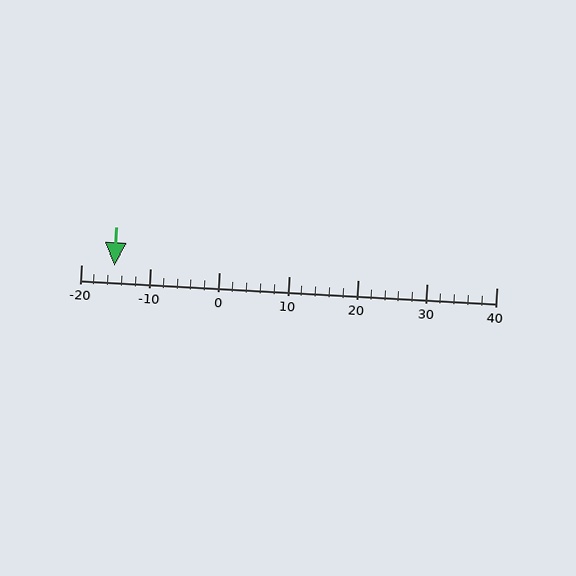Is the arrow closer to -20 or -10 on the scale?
The arrow is closer to -20.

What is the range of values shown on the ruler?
The ruler shows values from -20 to 40.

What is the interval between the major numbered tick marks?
The major tick marks are spaced 10 units apart.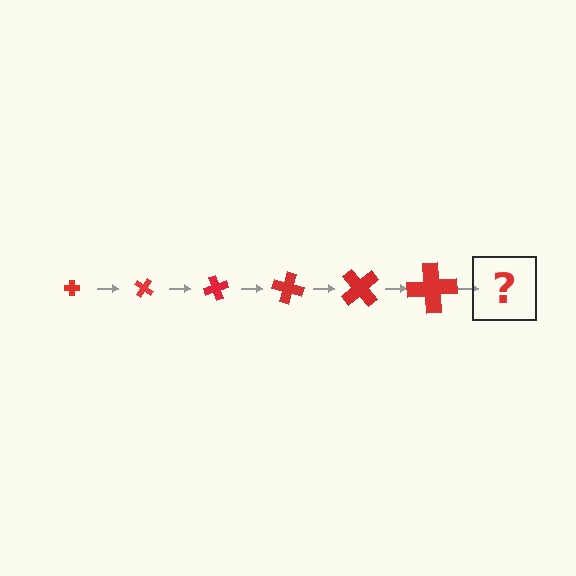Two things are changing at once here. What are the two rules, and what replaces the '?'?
The two rules are that the cross grows larger each step and it rotates 35 degrees each step. The '?' should be a cross, larger than the previous one and rotated 210 degrees from the start.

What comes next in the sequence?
The next element should be a cross, larger than the previous one and rotated 210 degrees from the start.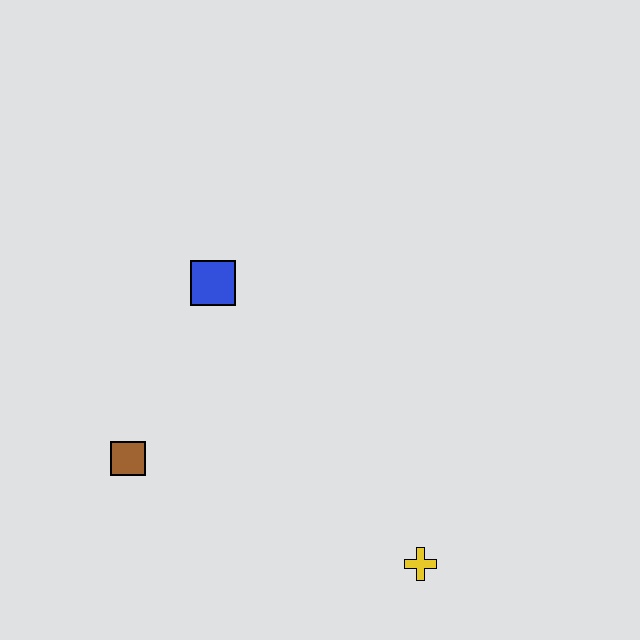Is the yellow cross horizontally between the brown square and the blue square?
No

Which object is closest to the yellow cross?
The brown square is closest to the yellow cross.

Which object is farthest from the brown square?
The yellow cross is farthest from the brown square.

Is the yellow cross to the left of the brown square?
No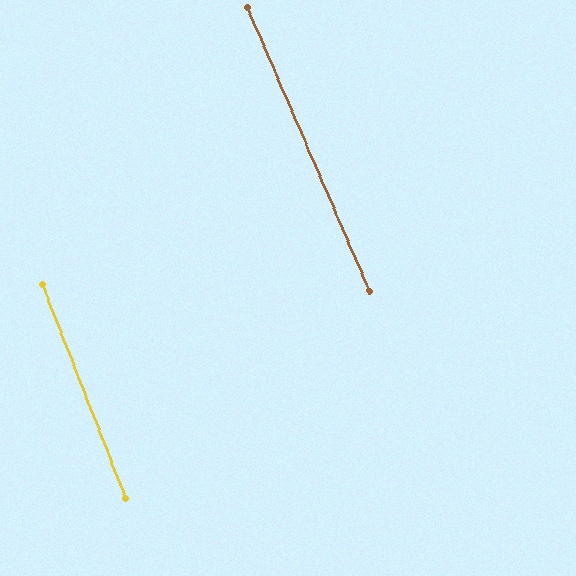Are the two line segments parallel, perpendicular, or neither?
Parallel — their directions differ by only 1.9°.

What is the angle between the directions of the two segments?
Approximately 2 degrees.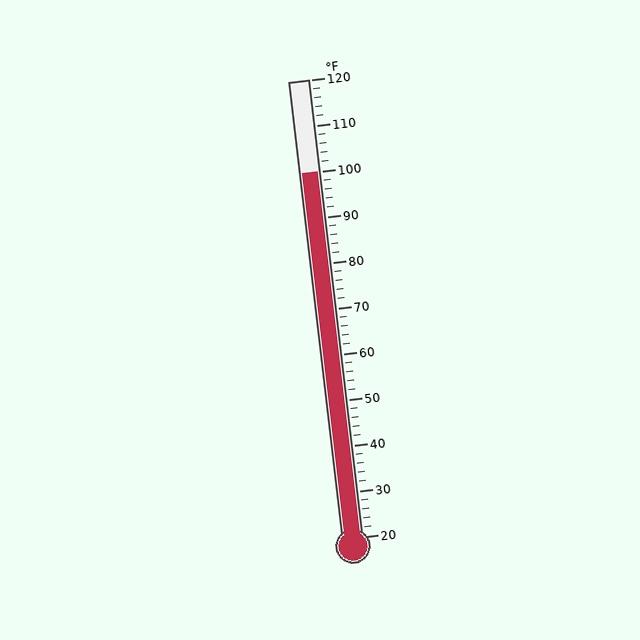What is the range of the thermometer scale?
The thermometer scale ranges from 20°F to 120°F.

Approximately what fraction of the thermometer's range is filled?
The thermometer is filled to approximately 80% of its range.